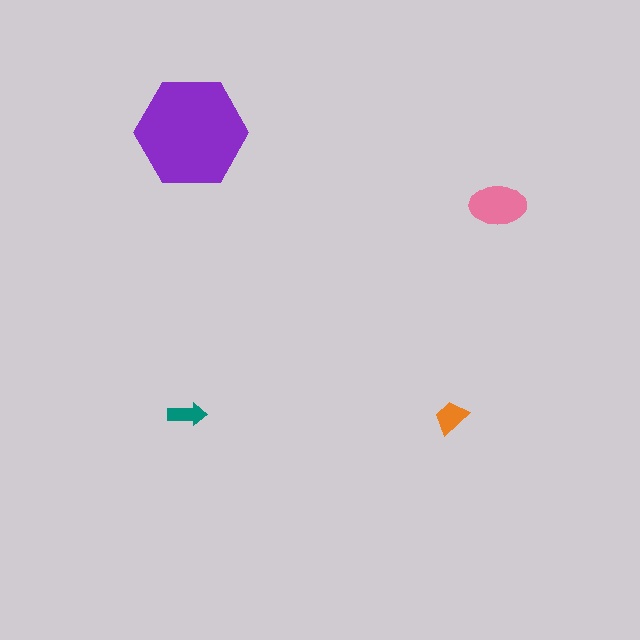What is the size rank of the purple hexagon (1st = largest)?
1st.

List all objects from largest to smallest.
The purple hexagon, the pink ellipse, the orange trapezoid, the teal arrow.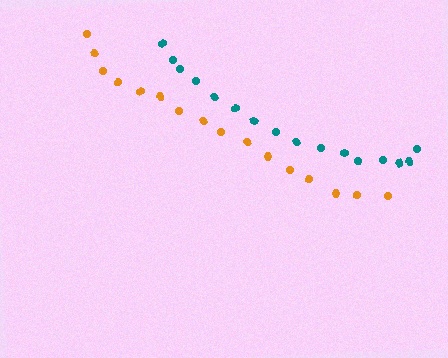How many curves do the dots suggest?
There are 2 distinct paths.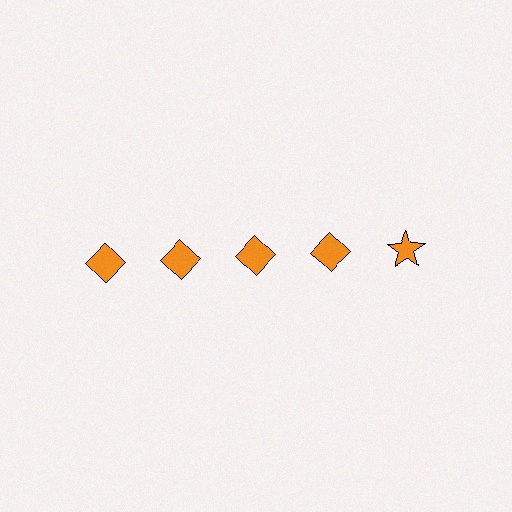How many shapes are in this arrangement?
There are 5 shapes arranged in a grid pattern.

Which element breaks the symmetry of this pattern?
The orange star in the top row, rightmost column breaks the symmetry. All other shapes are orange diamonds.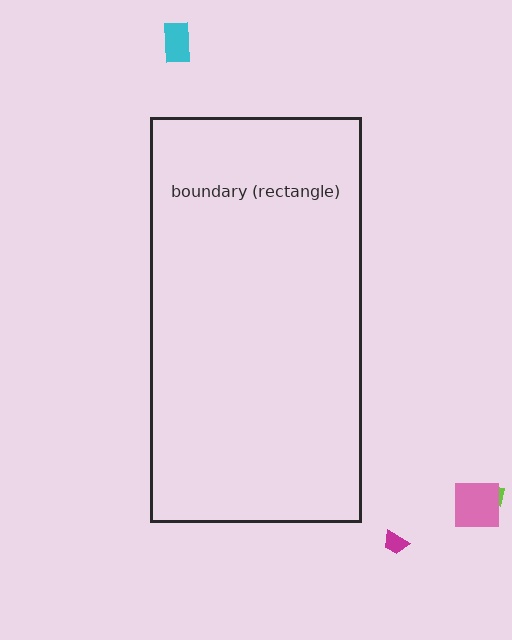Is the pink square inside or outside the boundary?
Outside.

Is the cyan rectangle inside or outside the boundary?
Outside.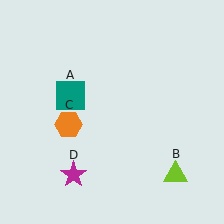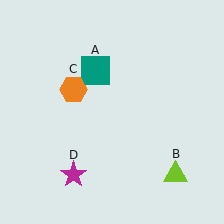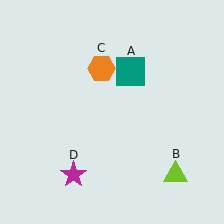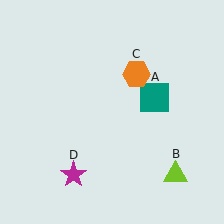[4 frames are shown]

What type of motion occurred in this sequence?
The teal square (object A), orange hexagon (object C) rotated clockwise around the center of the scene.